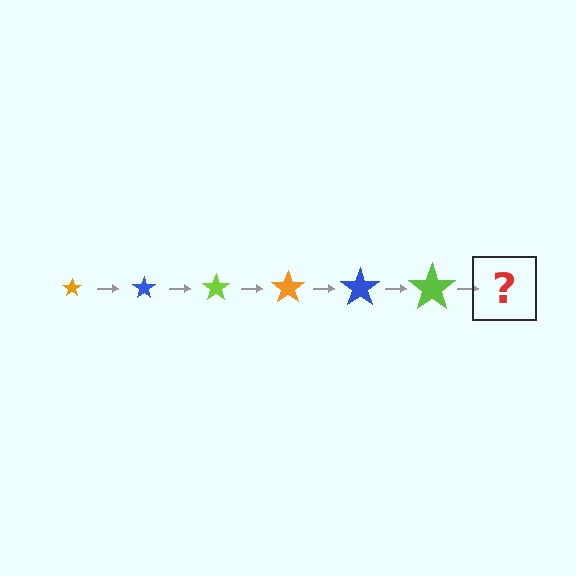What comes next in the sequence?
The next element should be an orange star, larger than the previous one.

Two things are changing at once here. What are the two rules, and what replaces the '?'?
The two rules are that the star grows larger each step and the color cycles through orange, blue, and lime. The '?' should be an orange star, larger than the previous one.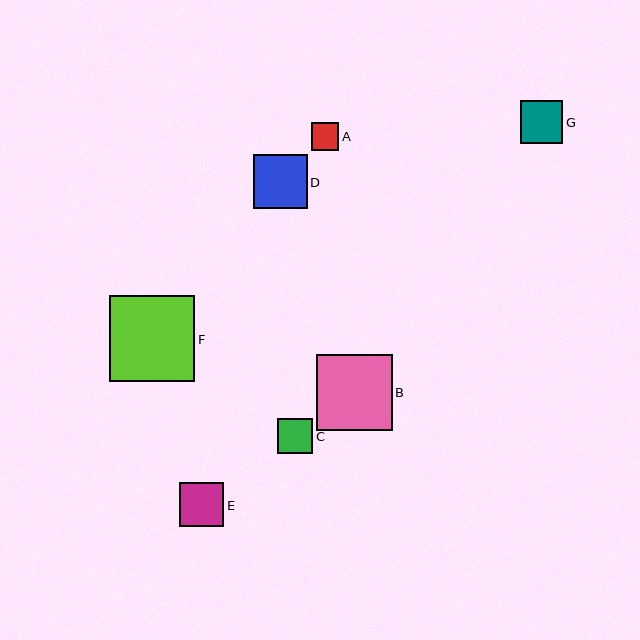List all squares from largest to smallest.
From largest to smallest: F, B, D, E, G, C, A.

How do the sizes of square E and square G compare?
Square E and square G are approximately the same size.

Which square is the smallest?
Square A is the smallest with a size of approximately 28 pixels.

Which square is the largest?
Square F is the largest with a size of approximately 86 pixels.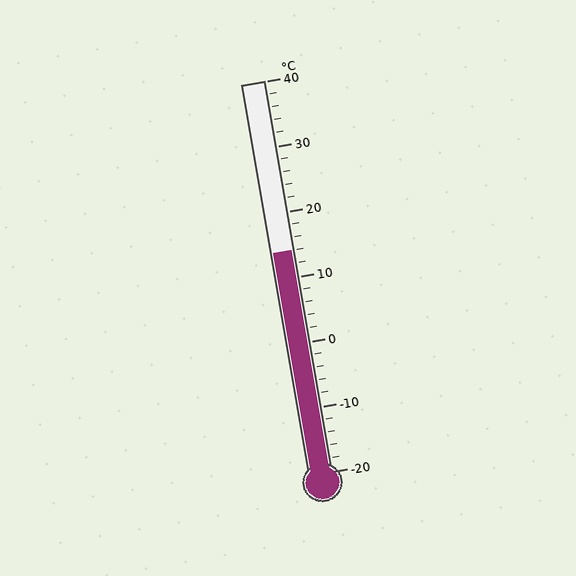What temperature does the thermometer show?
The thermometer shows approximately 14°C.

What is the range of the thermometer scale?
The thermometer scale ranges from -20°C to 40°C.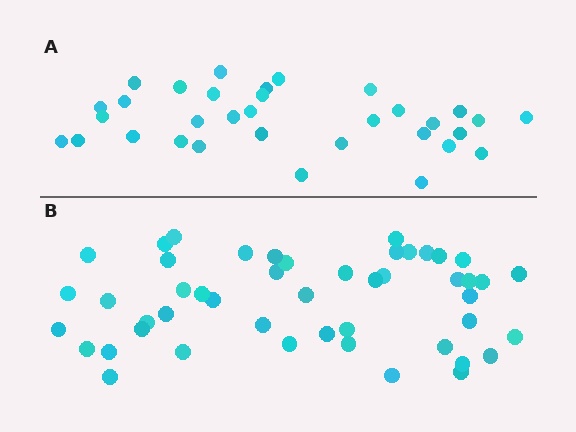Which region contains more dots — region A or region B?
Region B (the bottom region) has more dots.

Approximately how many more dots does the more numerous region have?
Region B has approximately 15 more dots than region A.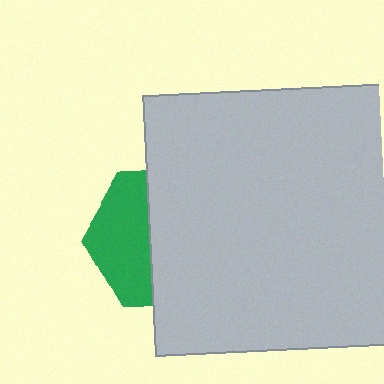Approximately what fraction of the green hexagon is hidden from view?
Roughly 58% of the green hexagon is hidden behind the light gray square.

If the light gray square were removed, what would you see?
You would see the complete green hexagon.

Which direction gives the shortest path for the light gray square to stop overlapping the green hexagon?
Moving right gives the shortest separation.